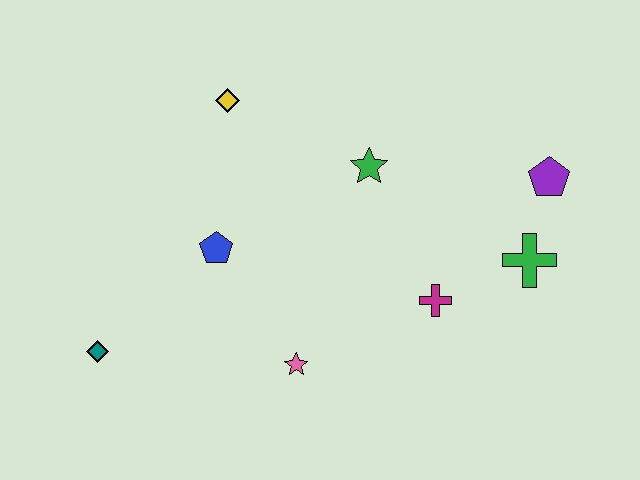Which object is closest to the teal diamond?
The blue pentagon is closest to the teal diamond.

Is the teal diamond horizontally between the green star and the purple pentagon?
No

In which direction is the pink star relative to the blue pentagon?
The pink star is below the blue pentagon.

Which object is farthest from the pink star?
The purple pentagon is farthest from the pink star.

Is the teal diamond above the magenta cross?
No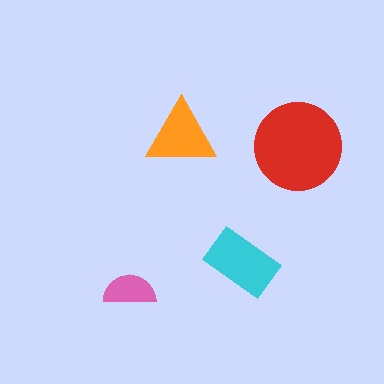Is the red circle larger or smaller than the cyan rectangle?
Larger.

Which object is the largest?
The red circle.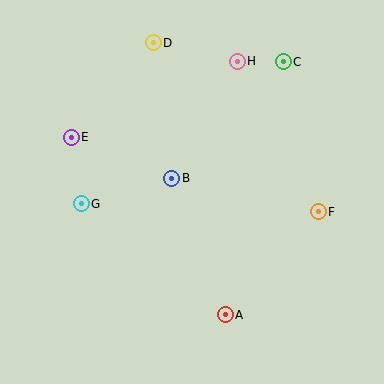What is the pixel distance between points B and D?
The distance between B and D is 137 pixels.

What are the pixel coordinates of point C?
Point C is at (283, 62).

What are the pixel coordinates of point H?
Point H is at (237, 61).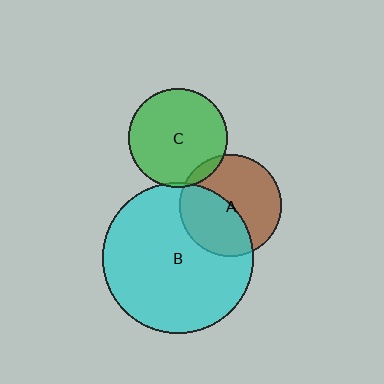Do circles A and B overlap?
Yes.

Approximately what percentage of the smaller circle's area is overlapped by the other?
Approximately 45%.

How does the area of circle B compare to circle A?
Approximately 2.2 times.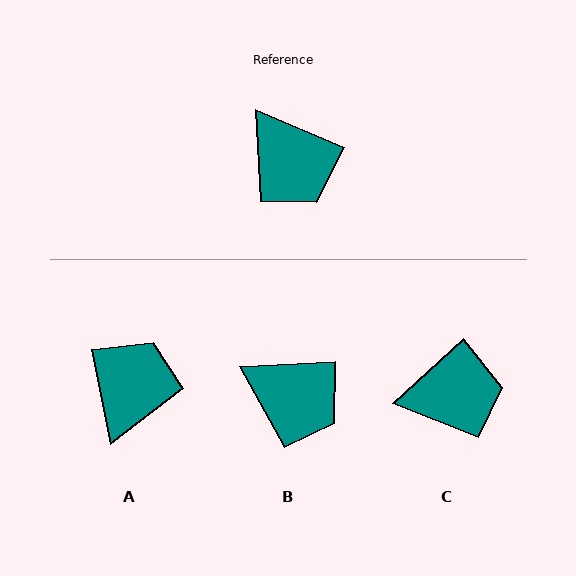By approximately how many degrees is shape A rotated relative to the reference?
Approximately 124 degrees counter-clockwise.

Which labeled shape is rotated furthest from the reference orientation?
A, about 124 degrees away.